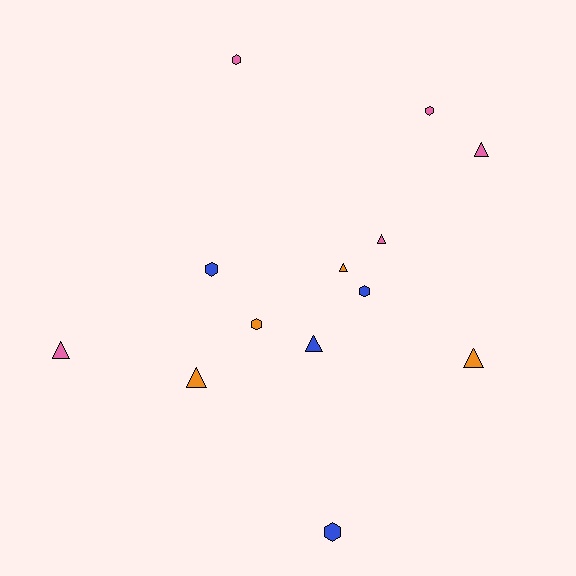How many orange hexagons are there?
There is 1 orange hexagon.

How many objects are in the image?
There are 13 objects.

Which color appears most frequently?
Pink, with 5 objects.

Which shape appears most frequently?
Triangle, with 7 objects.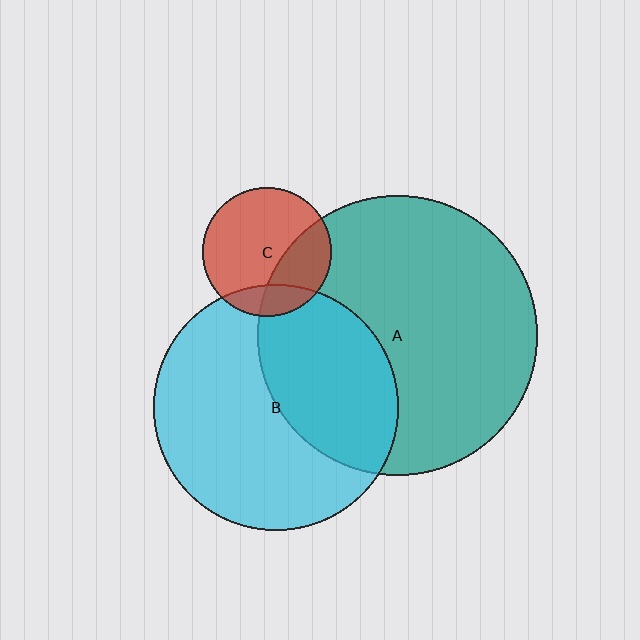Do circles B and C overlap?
Yes.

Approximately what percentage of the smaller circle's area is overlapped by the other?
Approximately 15%.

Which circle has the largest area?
Circle A (teal).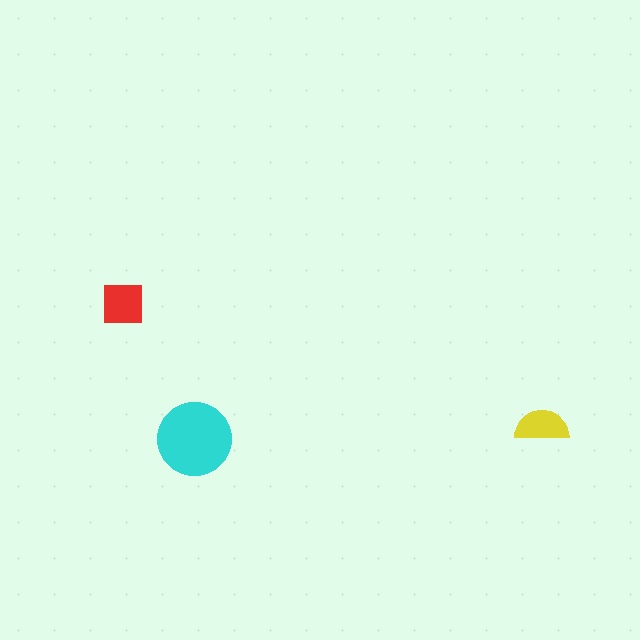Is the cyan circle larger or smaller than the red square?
Larger.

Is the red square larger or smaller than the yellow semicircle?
Larger.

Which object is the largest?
The cyan circle.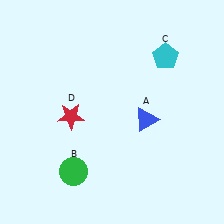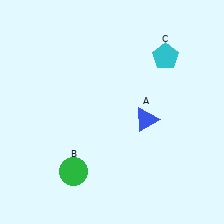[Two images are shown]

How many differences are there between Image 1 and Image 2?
There is 1 difference between the two images.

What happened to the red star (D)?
The red star (D) was removed in Image 2. It was in the bottom-left area of Image 1.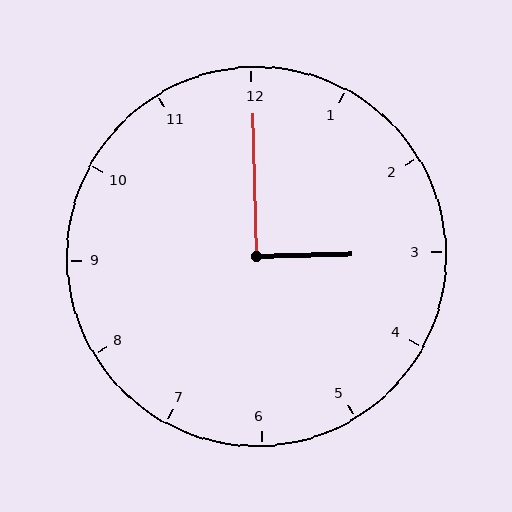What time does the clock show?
3:00.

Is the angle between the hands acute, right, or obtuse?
It is right.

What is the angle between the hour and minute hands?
Approximately 90 degrees.